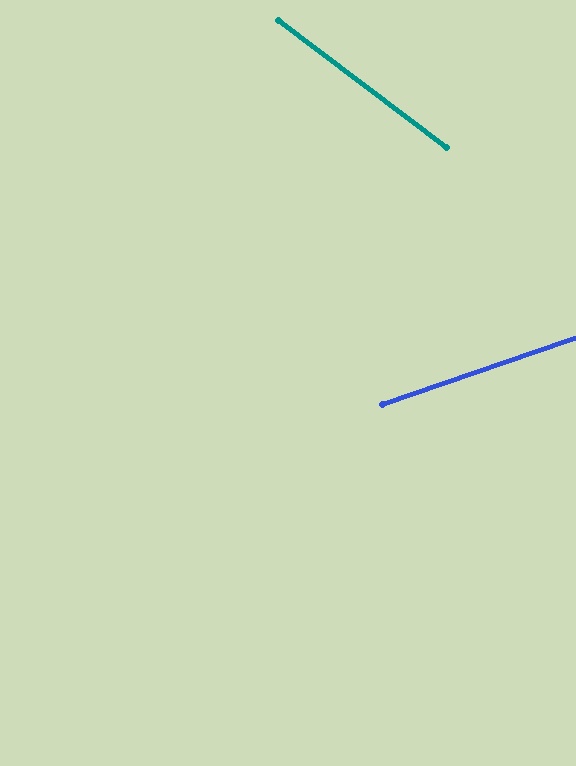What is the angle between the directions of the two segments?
Approximately 56 degrees.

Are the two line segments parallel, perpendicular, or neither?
Neither parallel nor perpendicular — they differ by about 56°.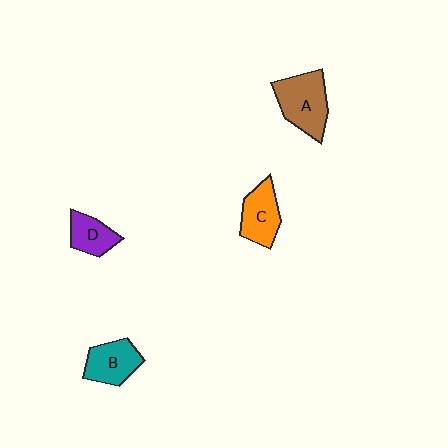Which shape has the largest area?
Shape A (brown).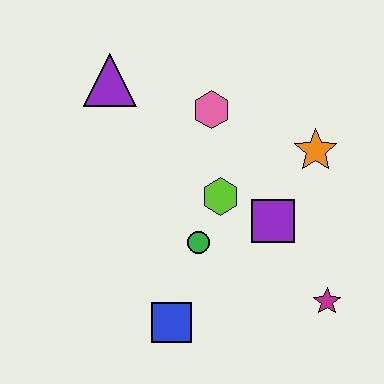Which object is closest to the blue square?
The green circle is closest to the blue square.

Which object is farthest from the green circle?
The purple triangle is farthest from the green circle.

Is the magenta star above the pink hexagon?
No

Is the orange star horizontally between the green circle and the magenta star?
Yes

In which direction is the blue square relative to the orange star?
The blue square is below the orange star.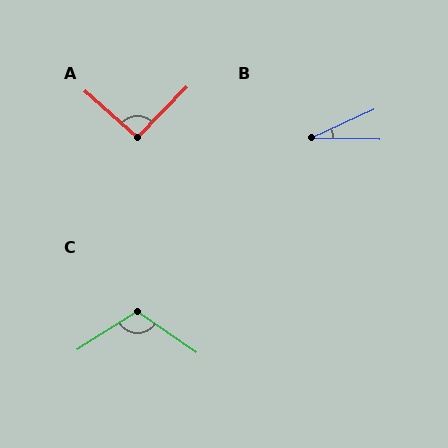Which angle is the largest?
C, at approximately 113 degrees.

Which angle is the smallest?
B, at approximately 26 degrees.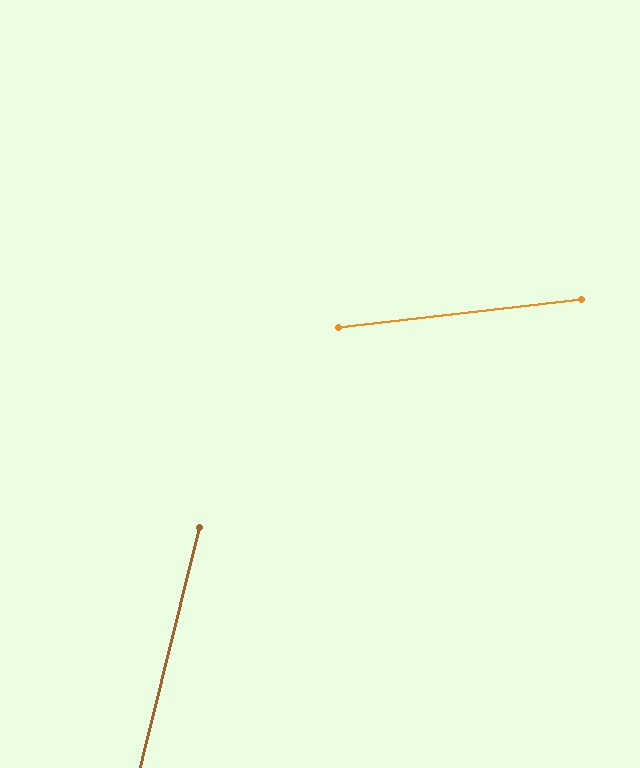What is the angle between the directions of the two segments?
Approximately 70 degrees.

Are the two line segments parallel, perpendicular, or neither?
Neither parallel nor perpendicular — they differ by about 70°.